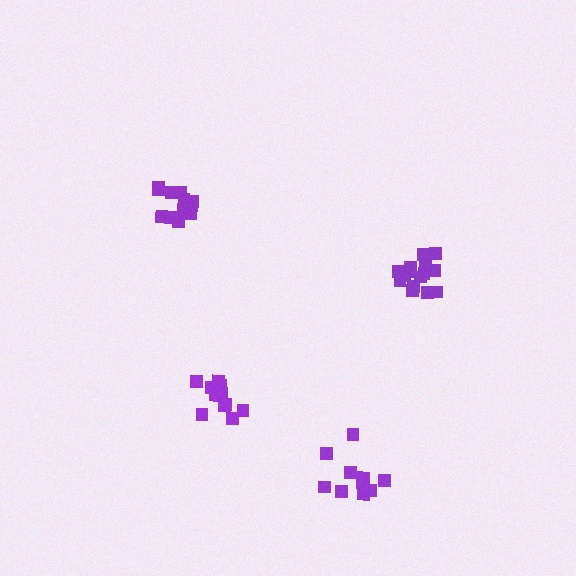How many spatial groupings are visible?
There are 4 spatial groupings.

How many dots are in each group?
Group 1: 12 dots, Group 2: 14 dots, Group 3: 11 dots, Group 4: 15 dots (52 total).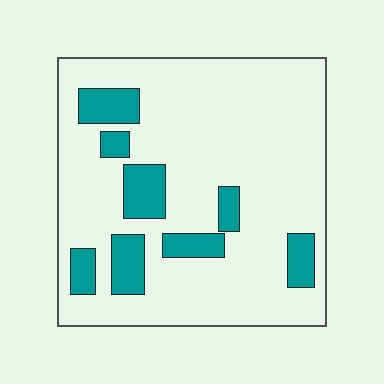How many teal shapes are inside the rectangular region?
8.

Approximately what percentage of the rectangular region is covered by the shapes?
Approximately 20%.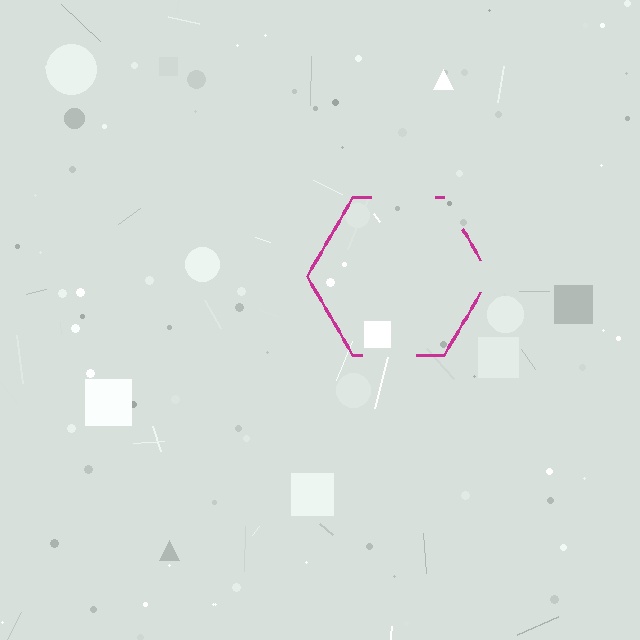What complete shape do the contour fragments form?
The contour fragments form a hexagon.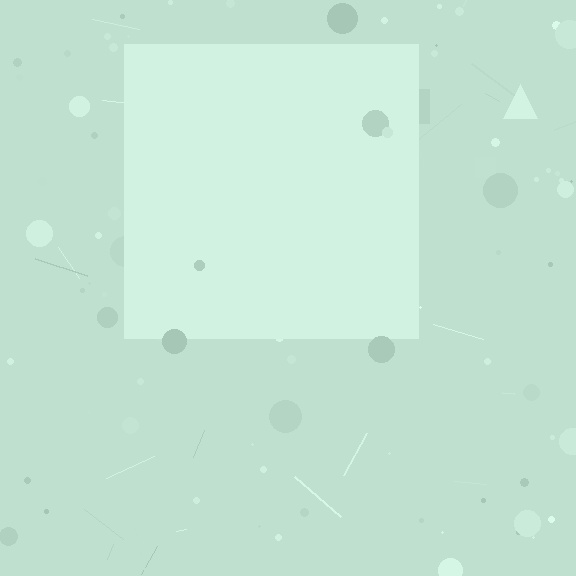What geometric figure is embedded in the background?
A square is embedded in the background.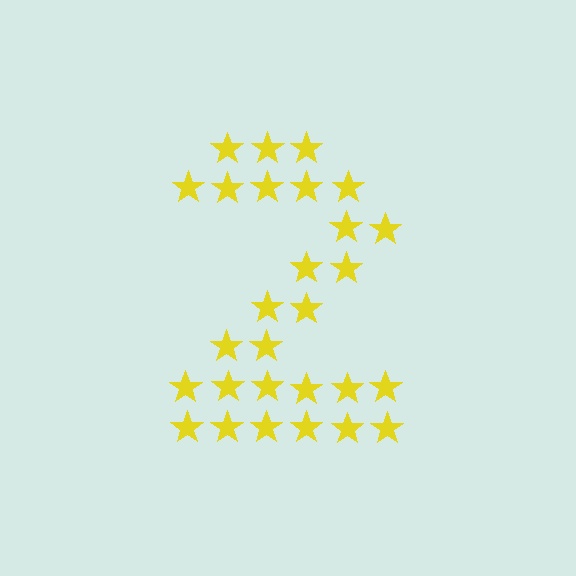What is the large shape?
The large shape is the digit 2.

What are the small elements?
The small elements are stars.